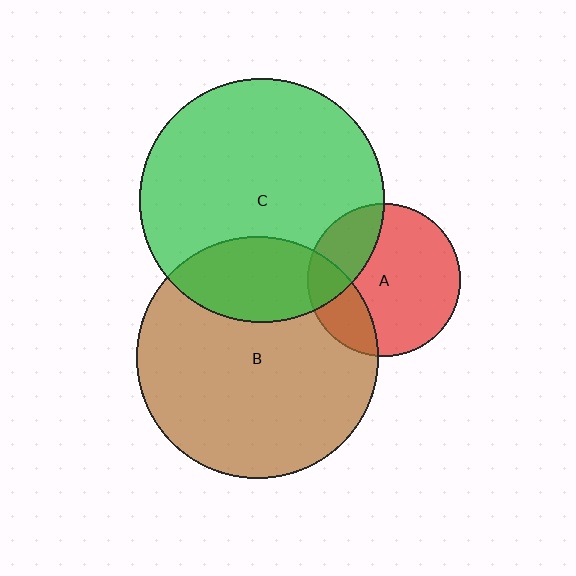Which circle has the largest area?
Circle C (green).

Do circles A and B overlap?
Yes.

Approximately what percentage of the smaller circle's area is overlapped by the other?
Approximately 25%.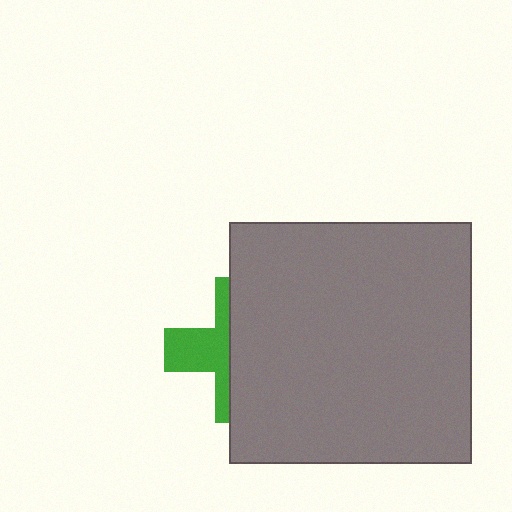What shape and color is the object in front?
The object in front is a gray square.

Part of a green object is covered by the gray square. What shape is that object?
It is a cross.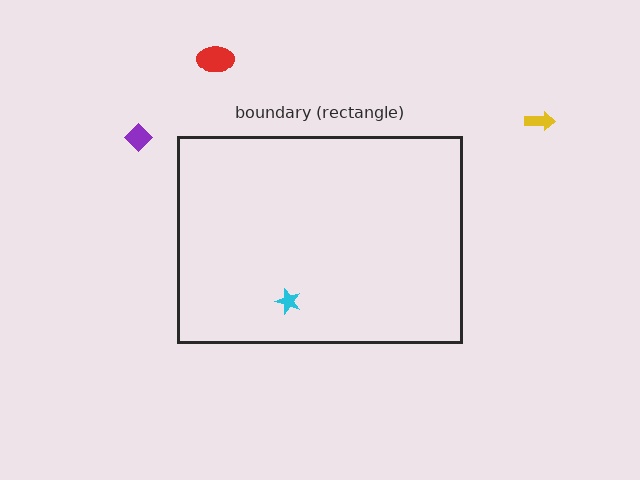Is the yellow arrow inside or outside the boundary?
Outside.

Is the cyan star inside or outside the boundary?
Inside.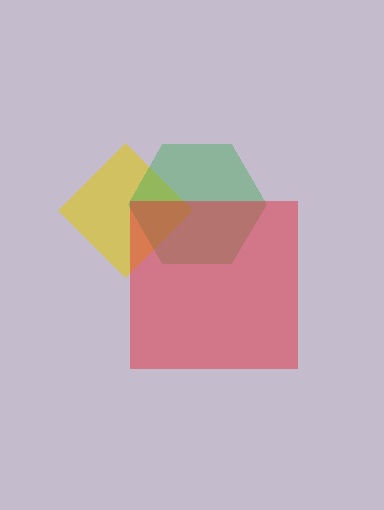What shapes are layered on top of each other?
The layered shapes are: a yellow diamond, a green hexagon, a red square.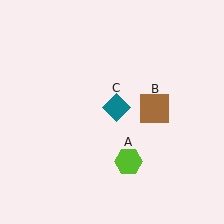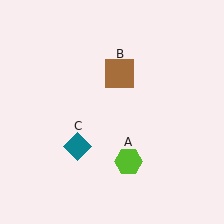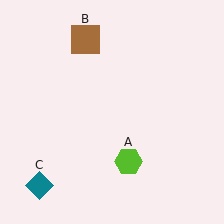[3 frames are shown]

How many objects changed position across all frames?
2 objects changed position: brown square (object B), teal diamond (object C).